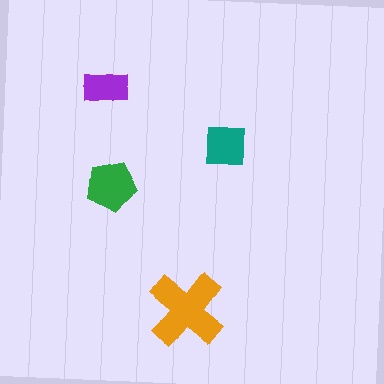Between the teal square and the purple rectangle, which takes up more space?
The teal square.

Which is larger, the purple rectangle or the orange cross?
The orange cross.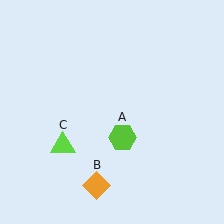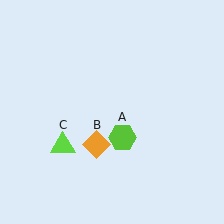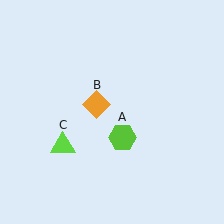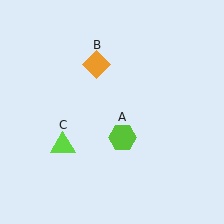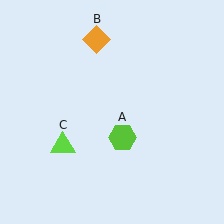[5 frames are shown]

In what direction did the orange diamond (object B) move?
The orange diamond (object B) moved up.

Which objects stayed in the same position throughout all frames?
Lime hexagon (object A) and lime triangle (object C) remained stationary.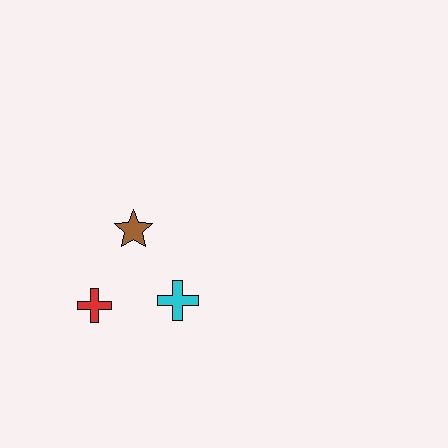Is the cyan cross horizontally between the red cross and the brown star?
No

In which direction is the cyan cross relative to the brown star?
The cyan cross is below the brown star.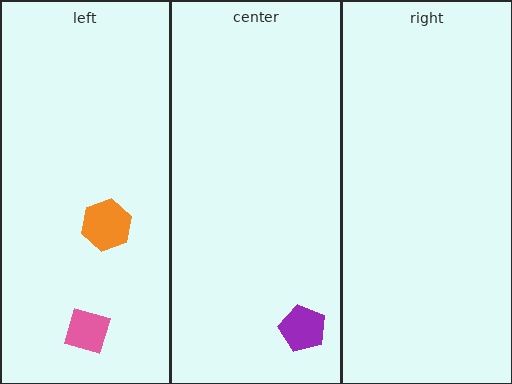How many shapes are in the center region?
1.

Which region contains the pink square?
The left region.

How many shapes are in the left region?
2.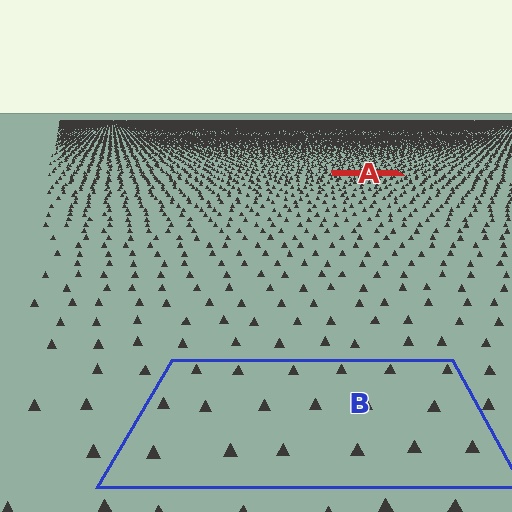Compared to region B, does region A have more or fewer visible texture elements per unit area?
Region A has more texture elements per unit area — they are packed more densely because it is farther away.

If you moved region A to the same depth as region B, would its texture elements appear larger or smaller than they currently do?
They would appear larger. At a closer depth, the same texture elements are projected at a bigger on-screen size.